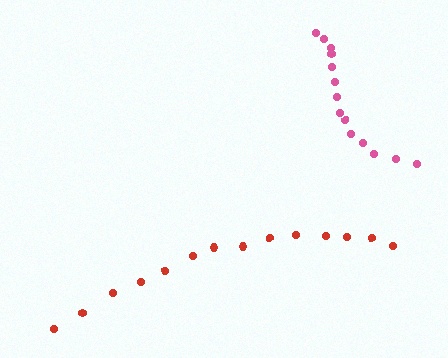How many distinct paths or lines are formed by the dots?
There are 2 distinct paths.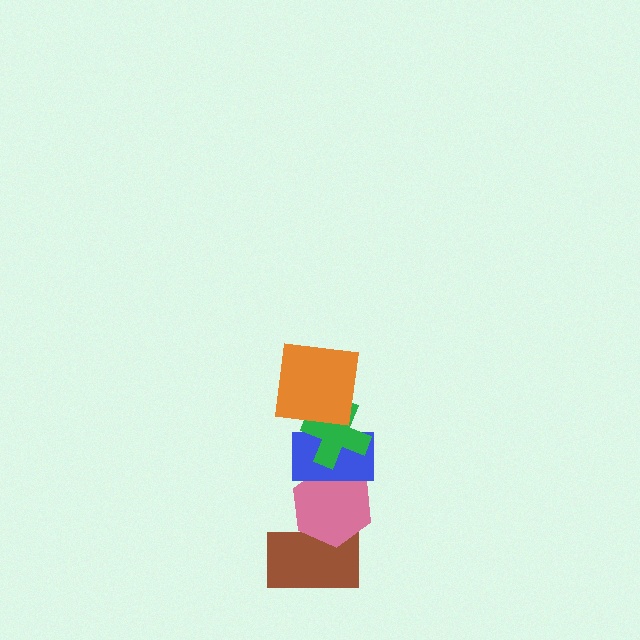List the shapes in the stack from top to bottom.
From top to bottom: the orange square, the green cross, the blue rectangle, the pink hexagon, the brown rectangle.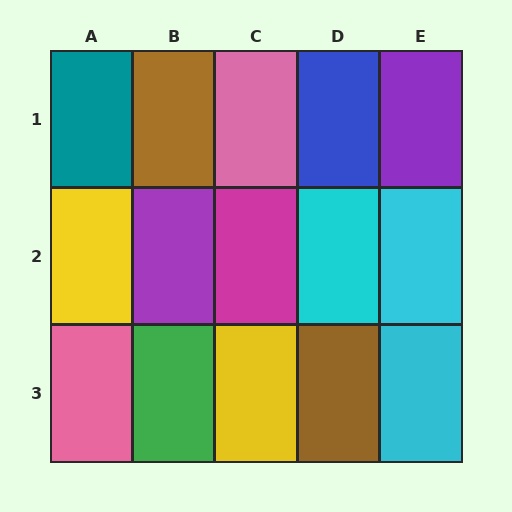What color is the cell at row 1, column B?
Brown.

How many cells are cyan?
3 cells are cyan.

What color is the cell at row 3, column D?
Brown.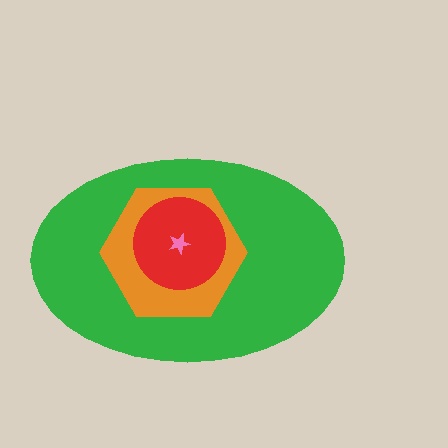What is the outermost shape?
The green ellipse.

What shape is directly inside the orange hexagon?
The red circle.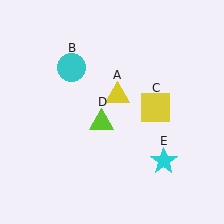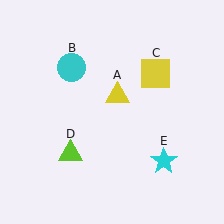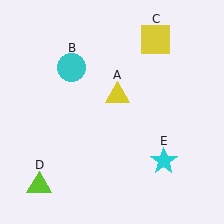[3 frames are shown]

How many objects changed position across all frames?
2 objects changed position: yellow square (object C), lime triangle (object D).